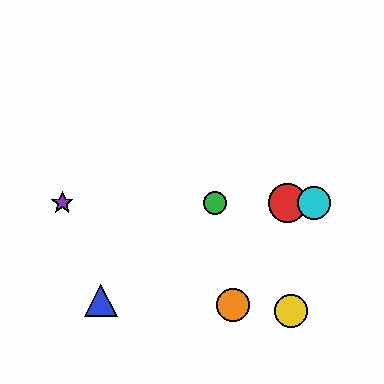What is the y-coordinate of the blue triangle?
The blue triangle is at y≈301.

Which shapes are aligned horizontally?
The red circle, the green circle, the purple star, the cyan circle are aligned horizontally.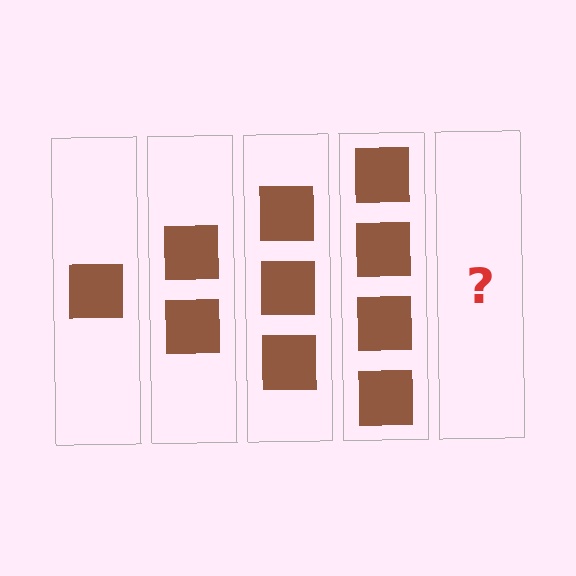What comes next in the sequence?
The next element should be 5 squares.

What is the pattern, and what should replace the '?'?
The pattern is that each step adds one more square. The '?' should be 5 squares.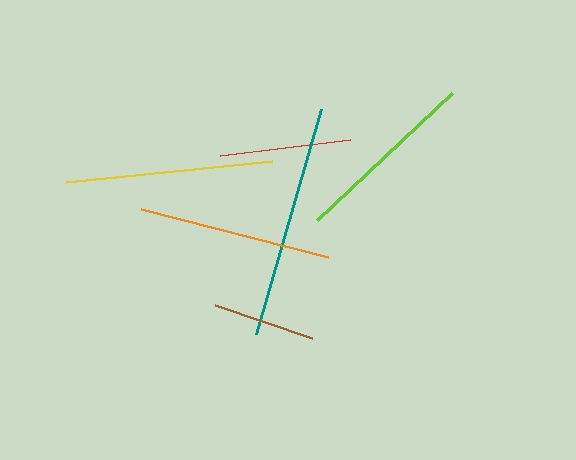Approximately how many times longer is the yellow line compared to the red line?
The yellow line is approximately 1.6 times the length of the red line.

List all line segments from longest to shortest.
From longest to shortest: teal, yellow, orange, lime, red, brown.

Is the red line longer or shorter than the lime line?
The lime line is longer than the red line.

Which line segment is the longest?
The teal line is the longest at approximately 234 pixels.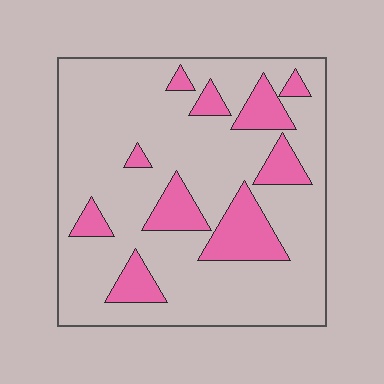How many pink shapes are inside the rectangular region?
10.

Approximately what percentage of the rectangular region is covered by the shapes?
Approximately 20%.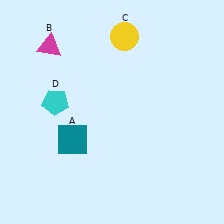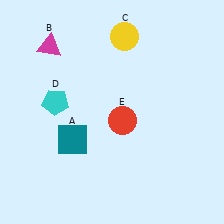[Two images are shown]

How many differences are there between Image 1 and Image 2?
There is 1 difference between the two images.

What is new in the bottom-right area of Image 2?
A red circle (E) was added in the bottom-right area of Image 2.